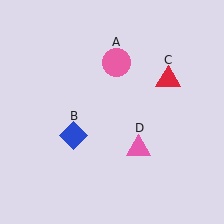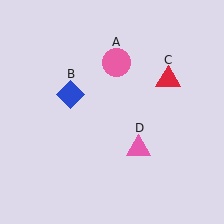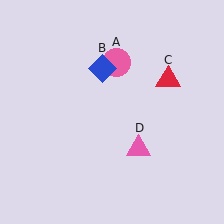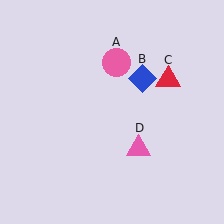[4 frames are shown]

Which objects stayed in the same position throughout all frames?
Pink circle (object A) and red triangle (object C) and pink triangle (object D) remained stationary.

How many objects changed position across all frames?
1 object changed position: blue diamond (object B).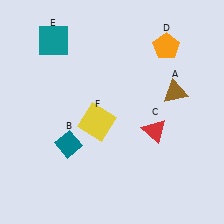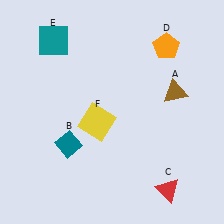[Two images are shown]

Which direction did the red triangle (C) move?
The red triangle (C) moved down.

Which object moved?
The red triangle (C) moved down.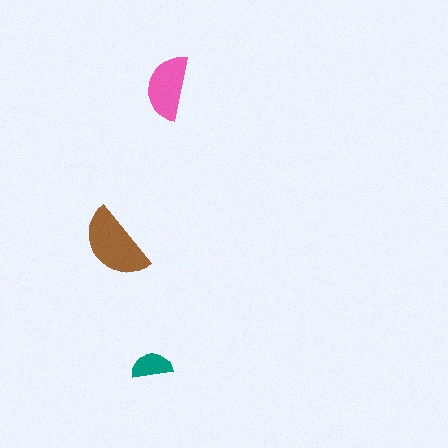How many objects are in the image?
There are 3 objects in the image.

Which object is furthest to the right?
The pink semicircle is rightmost.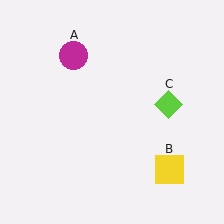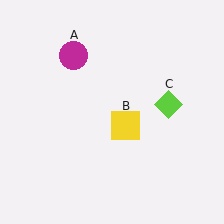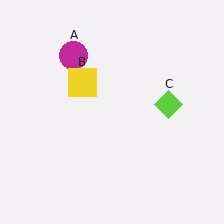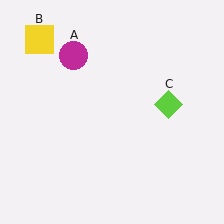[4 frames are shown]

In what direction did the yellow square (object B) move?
The yellow square (object B) moved up and to the left.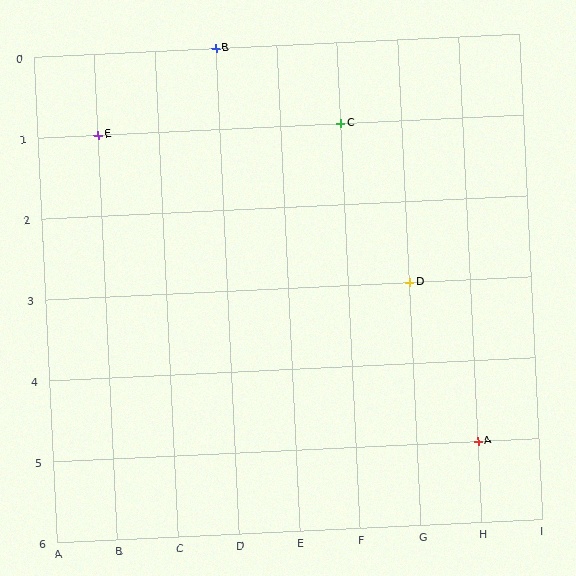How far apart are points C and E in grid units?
Points C and E are 4 columns apart.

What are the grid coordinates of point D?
Point D is at grid coordinates (G, 3).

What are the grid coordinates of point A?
Point A is at grid coordinates (H, 5).